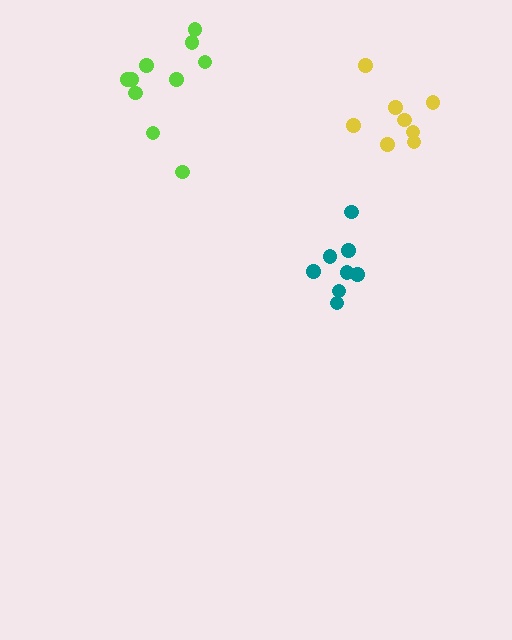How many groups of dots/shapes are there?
There are 3 groups.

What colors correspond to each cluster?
The clusters are colored: lime, yellow, teal.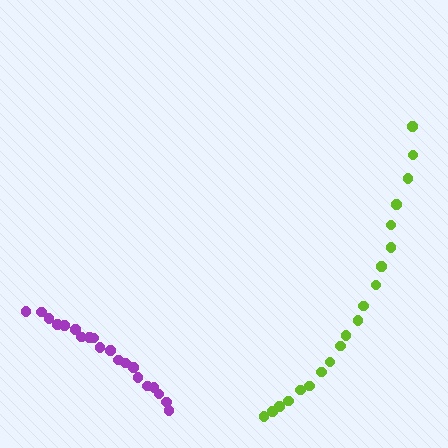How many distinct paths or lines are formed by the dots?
There are 2 distinct paths.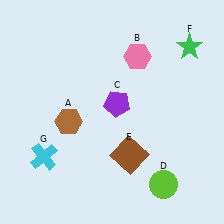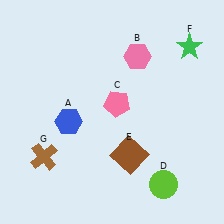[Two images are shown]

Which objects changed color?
A changed from brown to blue. C changed from purple to pink. G changed from cyan to brown.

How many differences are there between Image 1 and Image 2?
There are 3 differences between the two images.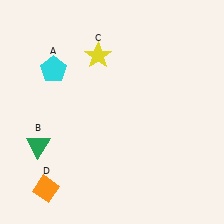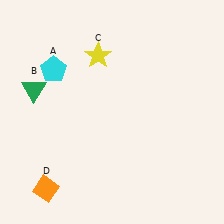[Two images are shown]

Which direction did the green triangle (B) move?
The green triangle (B) moved up.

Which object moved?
The green triangle (B) moved up.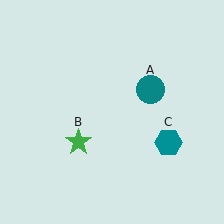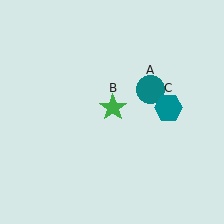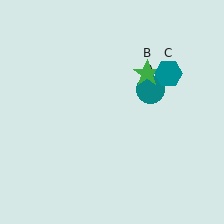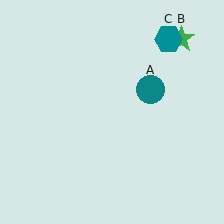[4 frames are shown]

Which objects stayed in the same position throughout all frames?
Teal circle (object A) remained stationary.